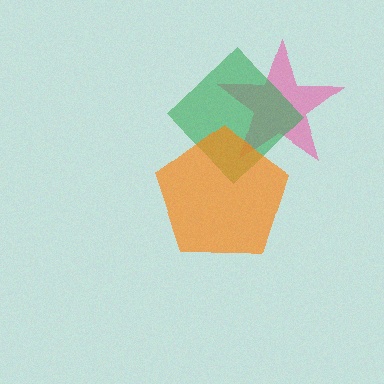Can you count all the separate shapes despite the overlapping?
Yes, there are 3 separate shapes.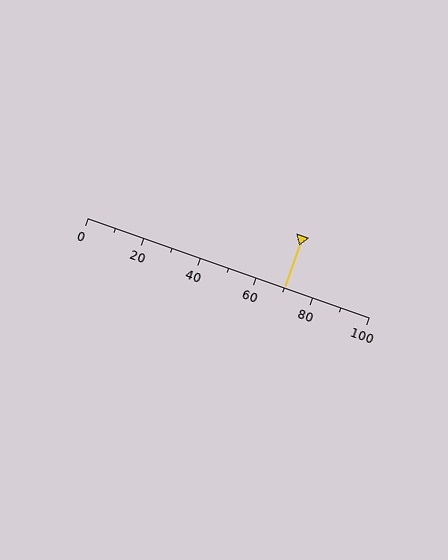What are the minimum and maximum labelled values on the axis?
The axis runs from 0 to 100.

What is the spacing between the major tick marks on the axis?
The major ticks are spaced 20 apart.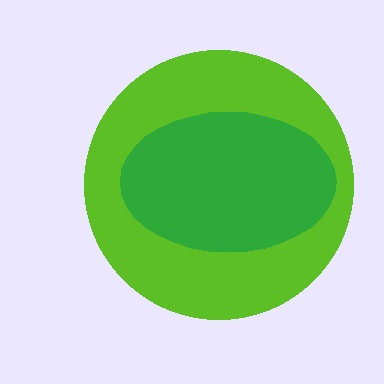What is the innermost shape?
The green ellipse.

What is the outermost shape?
The lime circle.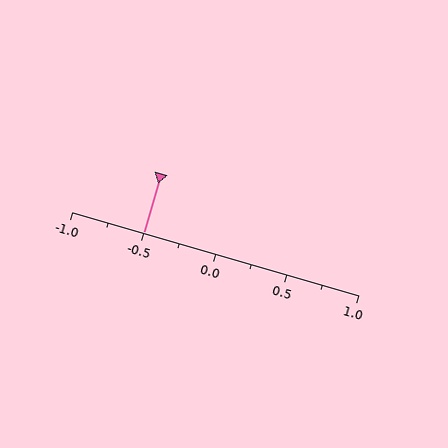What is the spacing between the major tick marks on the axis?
The major ticks are spaced 0.5 apart.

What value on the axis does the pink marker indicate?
The marker indicates approximately -0.5.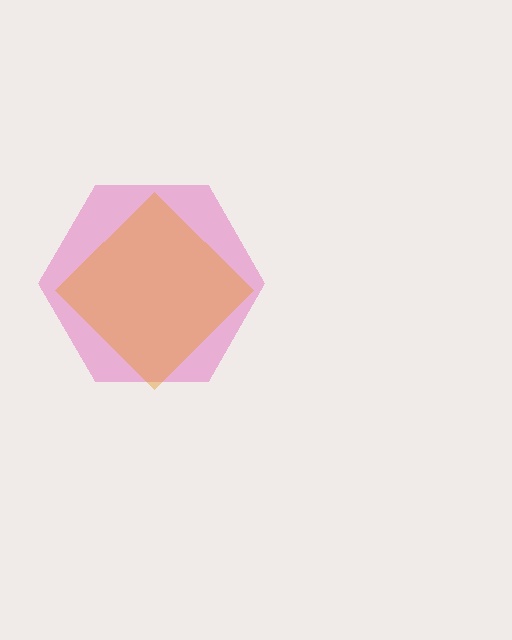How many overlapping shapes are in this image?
There are 2 overlapping shapes in the image.